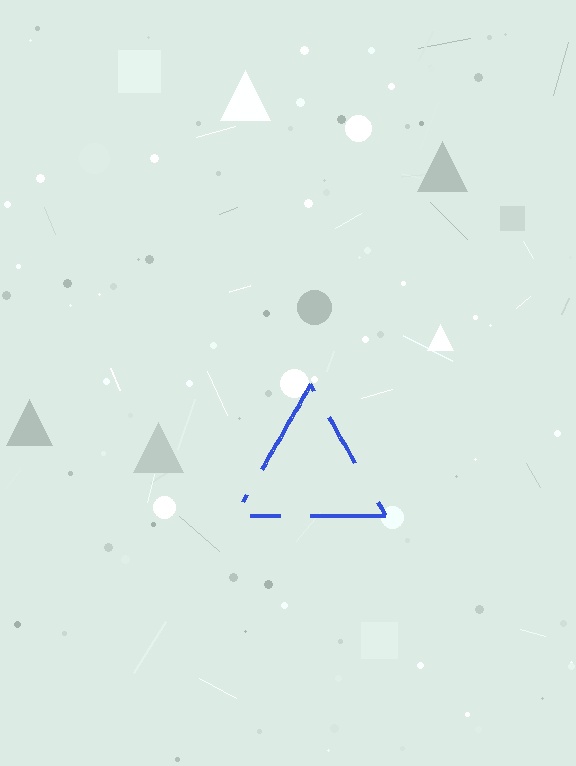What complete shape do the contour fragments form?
The contour fragments form a triangle.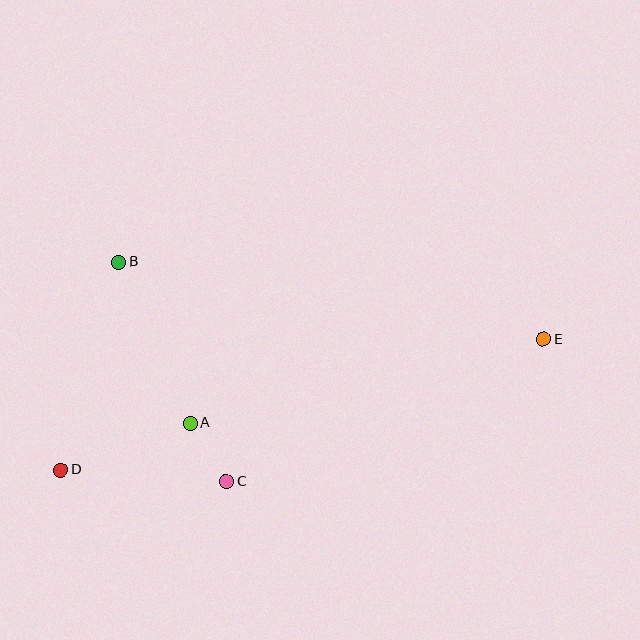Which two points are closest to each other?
Points A and C are closest to each other.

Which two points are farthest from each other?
Points D and E are farthest from each other.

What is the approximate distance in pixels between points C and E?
The distance between C and E is approximately 348 pixels.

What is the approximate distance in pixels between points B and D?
The distance between B and D is approximately 215 pixels.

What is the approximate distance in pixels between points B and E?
The distance between B and E is approximately 431 pixels.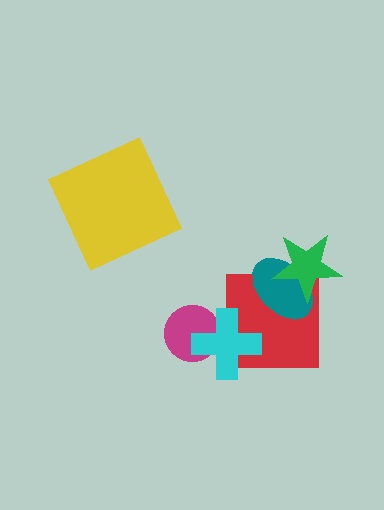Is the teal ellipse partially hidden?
Yes, it is partially covered by another shape.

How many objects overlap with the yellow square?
0 objects overlap with the yellow square.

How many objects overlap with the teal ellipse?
2 objects overlap with the teal ellipse.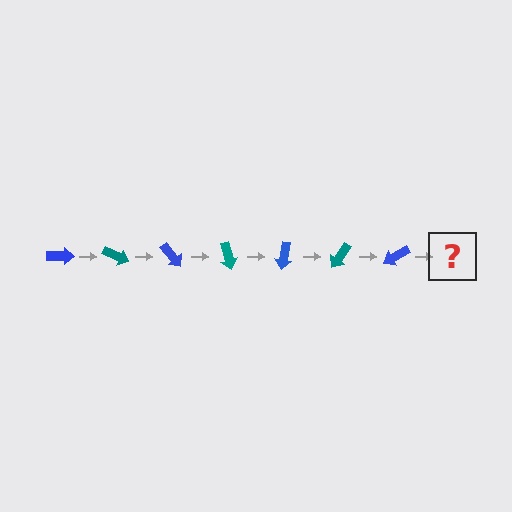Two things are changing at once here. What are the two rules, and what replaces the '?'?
The two rules are that it rotates 25 degrees each step and the color cycles through blue and teal. The '?' should be a teal arrow, rotated 175 degrees from the start.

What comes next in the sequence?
The next element should be a teal arrow, rotated 175 degrees from the start.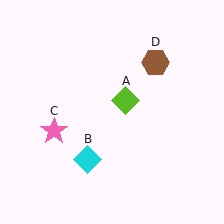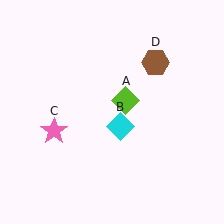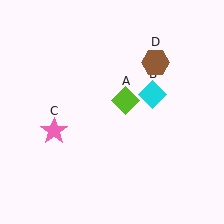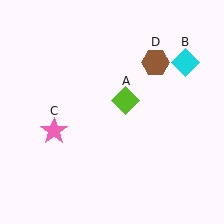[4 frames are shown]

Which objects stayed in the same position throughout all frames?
Lime diamond (object A) and pink star (object C) and brown hexagon (object D) remained stationary.